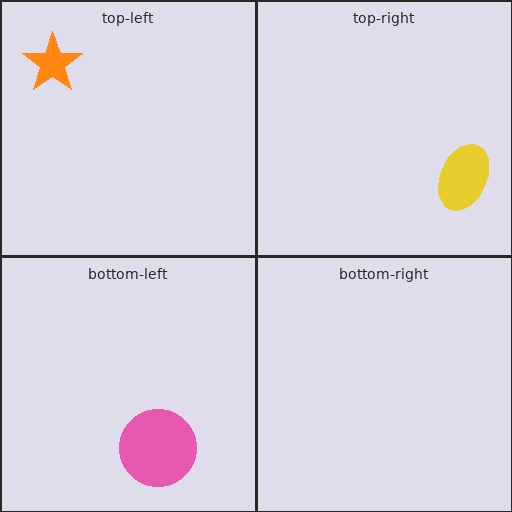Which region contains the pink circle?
The bottom-left region.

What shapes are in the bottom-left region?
The pink circle.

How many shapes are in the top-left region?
1.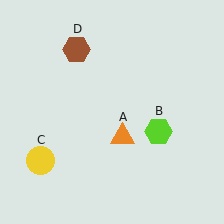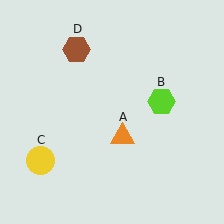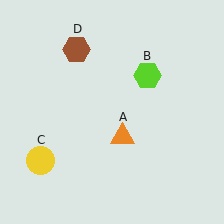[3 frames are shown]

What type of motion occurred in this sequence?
The lime hexagon (object B) rotated counterclockwise around the center of the scene.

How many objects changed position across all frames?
1 object changed position: lime hexagon (object B).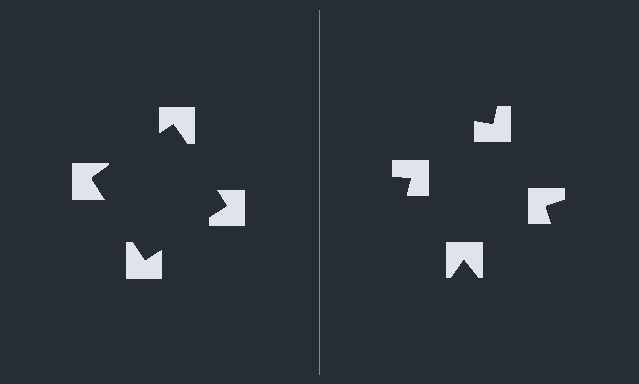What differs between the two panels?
The notched squares are positioned identically on both sides; only the wedge orientations differ. On the left they align to a square; on the right they are misaligned.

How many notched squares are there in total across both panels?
8 — 4 on each side.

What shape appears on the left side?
An illusory square.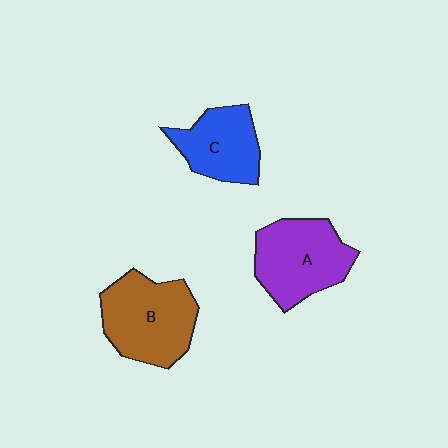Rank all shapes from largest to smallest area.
From largest to smallest: B (brown), A (purple), C (blue).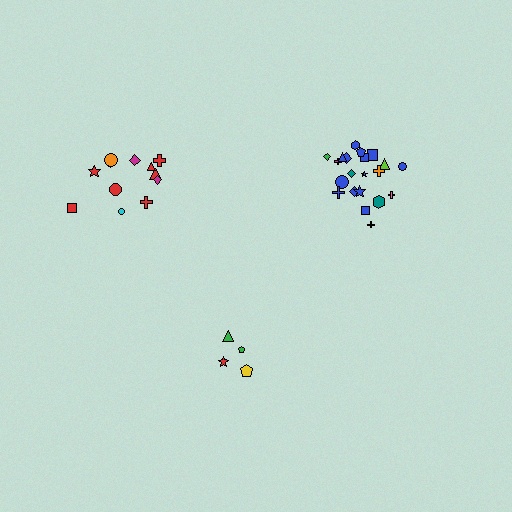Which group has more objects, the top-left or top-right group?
The top-right group.